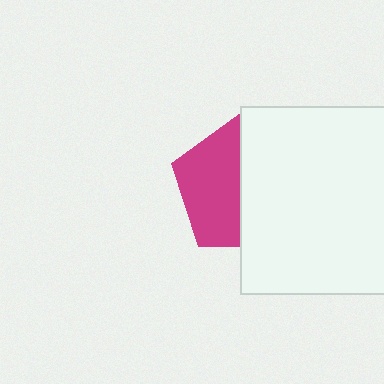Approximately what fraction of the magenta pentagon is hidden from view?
Roughly 52% of the magenta pentagon is hidden behind the white square.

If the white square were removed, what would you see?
You would see the complete magenta pentagon.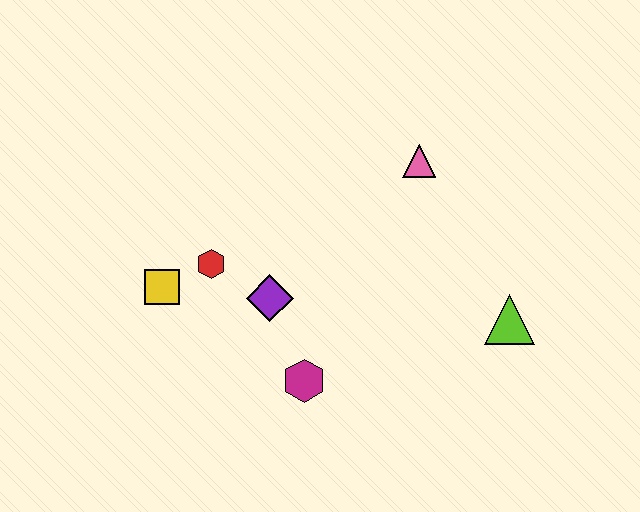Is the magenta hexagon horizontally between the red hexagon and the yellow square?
No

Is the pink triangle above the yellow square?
Yes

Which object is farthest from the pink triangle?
The yellow square is farthest from the pink triangle.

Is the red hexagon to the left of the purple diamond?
Yes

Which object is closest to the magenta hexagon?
The purple diamond is closest to the magenta hexagon.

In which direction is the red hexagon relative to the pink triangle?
The red hexagon is to the left of the pink triangle.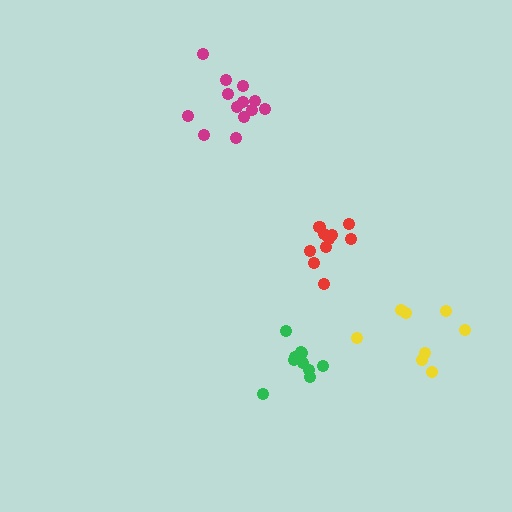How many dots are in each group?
Group 1: 8 dots, Group 2: 13 dots, Group 3: 10 dots, Group 4: 10 dots (41 total).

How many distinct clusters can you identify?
There are 4 distinct clusters.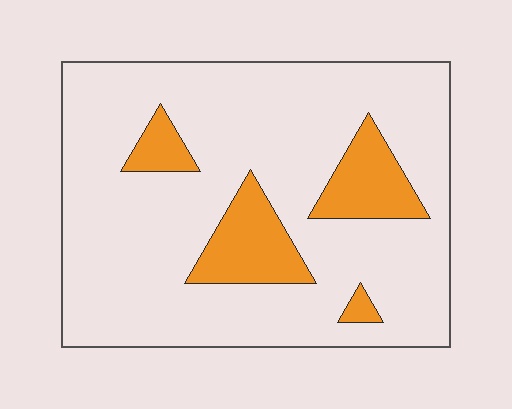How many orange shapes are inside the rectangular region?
4.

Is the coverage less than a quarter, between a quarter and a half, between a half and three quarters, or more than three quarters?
Less than a quarter.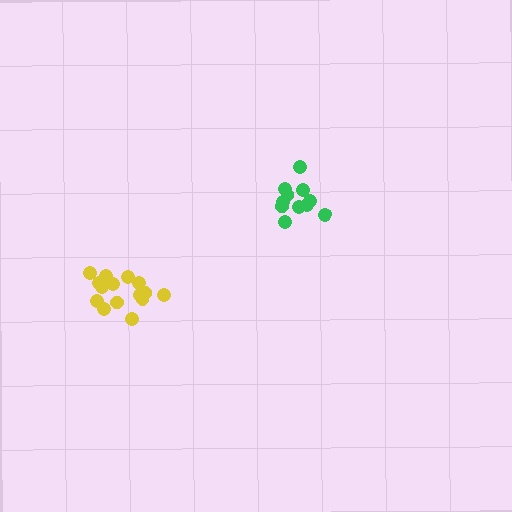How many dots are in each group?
Group 1: 15 dots, Group 2: 11 dots (26 total).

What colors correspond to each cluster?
The clusters are colored: yellow, green.